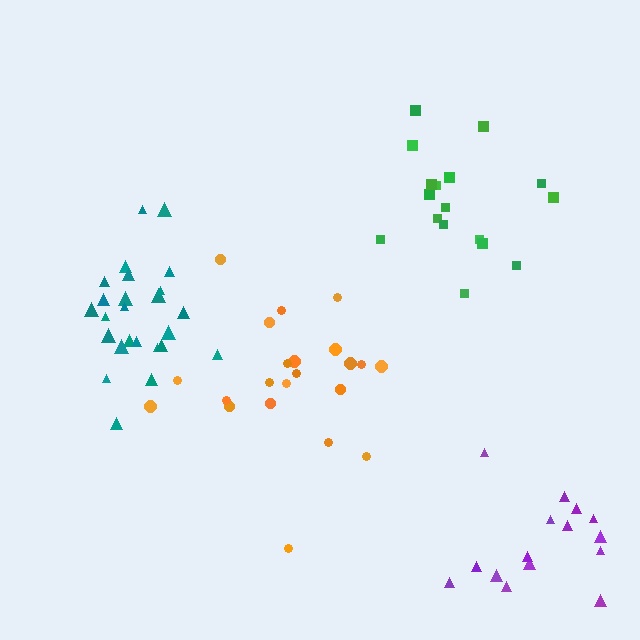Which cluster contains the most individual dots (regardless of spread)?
Teal (25).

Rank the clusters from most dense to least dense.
teal, green, purple, orange.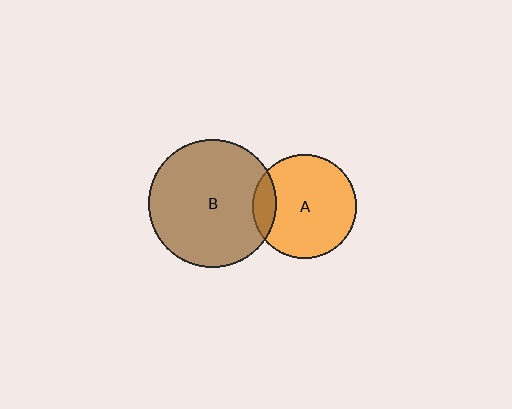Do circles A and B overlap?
Yes.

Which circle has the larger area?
Circle B (brown).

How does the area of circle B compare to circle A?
Approximately 1.5 times.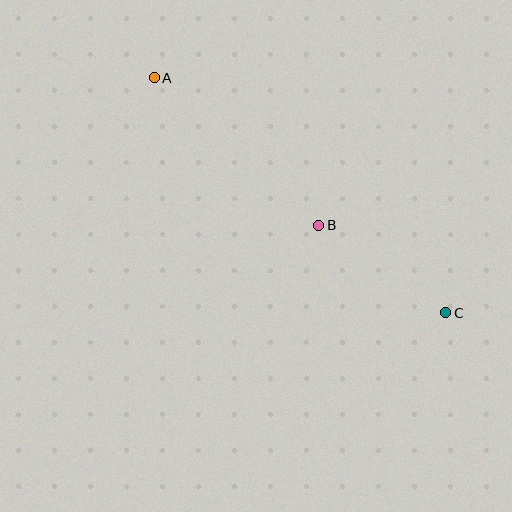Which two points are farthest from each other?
Points A and C are farthest from each other.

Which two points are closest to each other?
Points B and C are closest to each other.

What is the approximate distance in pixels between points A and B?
The distance between A and B is approximately 221 pixels.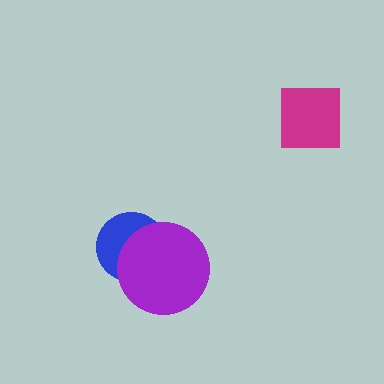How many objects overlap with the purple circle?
1 object overlaps with the purple circle.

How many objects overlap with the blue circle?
1 object overlaps with the blue circle.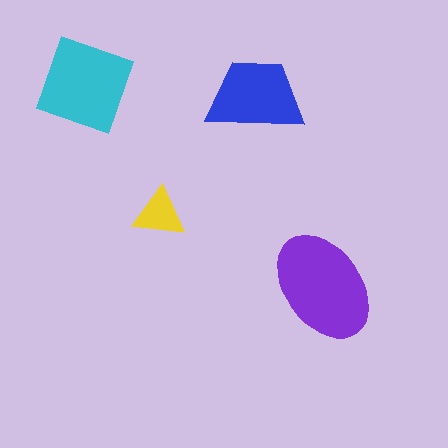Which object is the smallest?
The yellow triangle.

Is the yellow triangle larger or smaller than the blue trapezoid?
Smaller.